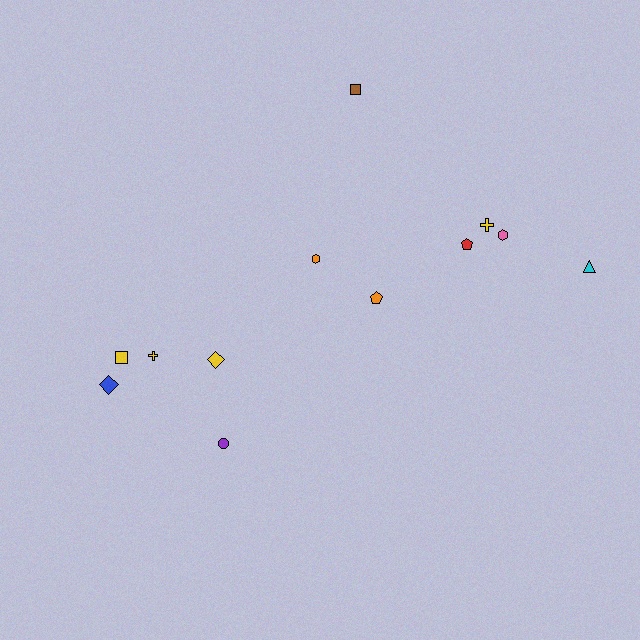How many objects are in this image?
There are 12 objects.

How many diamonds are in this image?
There are 2 diamonds.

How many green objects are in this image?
There are no green objects.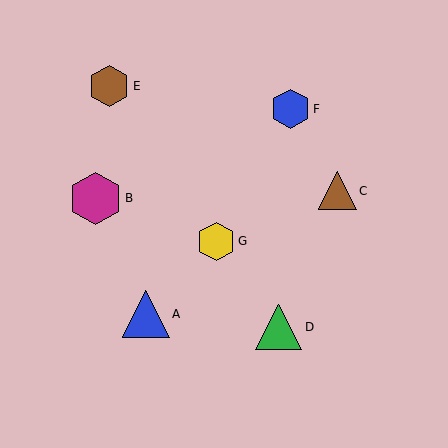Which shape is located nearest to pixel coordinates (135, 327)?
The blue triangle (labeled A) at (146, 314) is nearest to that location.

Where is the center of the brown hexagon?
The center of the brown hexagon is at (109, 86).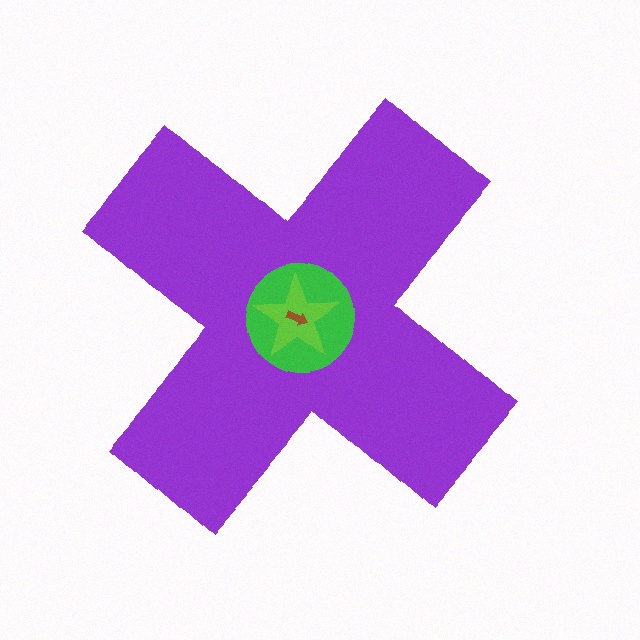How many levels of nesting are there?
4.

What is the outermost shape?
The purple cross.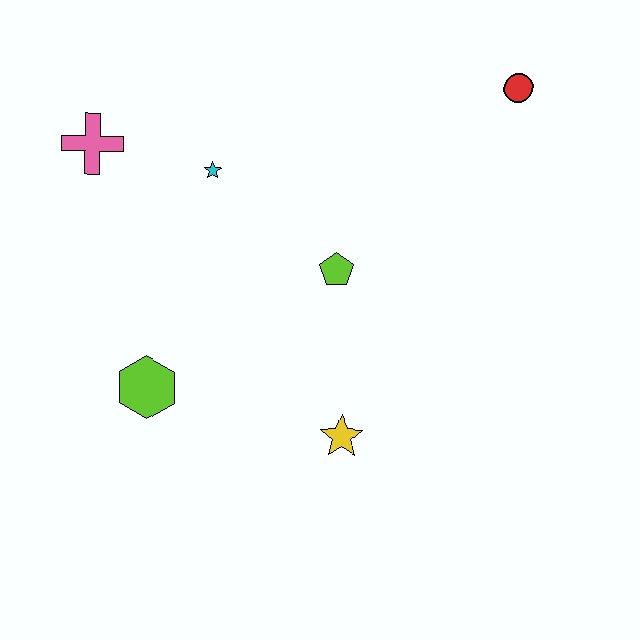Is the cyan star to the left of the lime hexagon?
No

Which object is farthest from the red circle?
The lime hexagon is farthest from the red circle.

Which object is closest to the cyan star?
The pink cross is closest to the cyan star.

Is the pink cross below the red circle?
Yes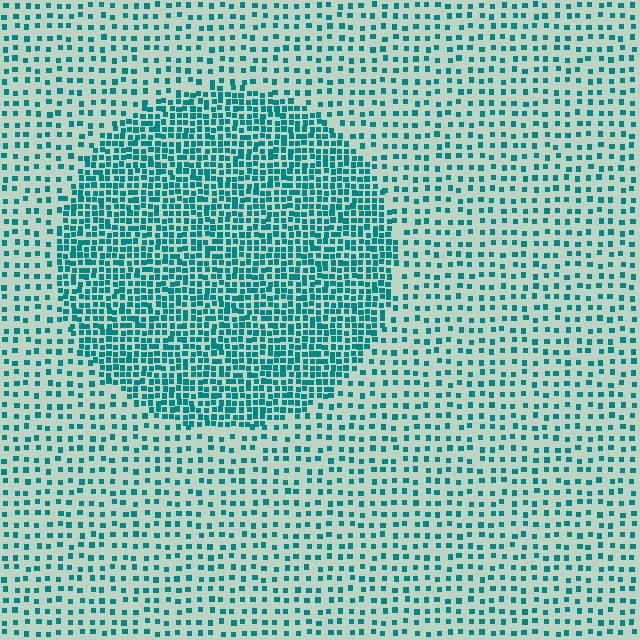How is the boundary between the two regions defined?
The boundary is defined by a change in element density (approximately 2.4x ratio). All elements are the same color, size, and shape.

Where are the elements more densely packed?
The elements are more densely packed inside the circle boundary.